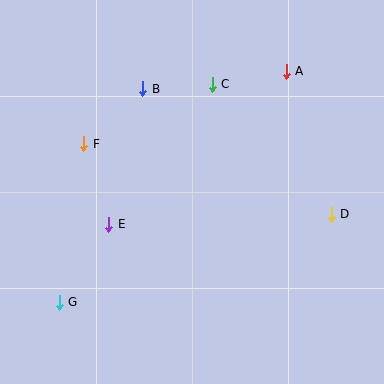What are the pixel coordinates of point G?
Point G is at (59, 302).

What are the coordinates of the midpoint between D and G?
The midpoint between D and G is at (195, 258).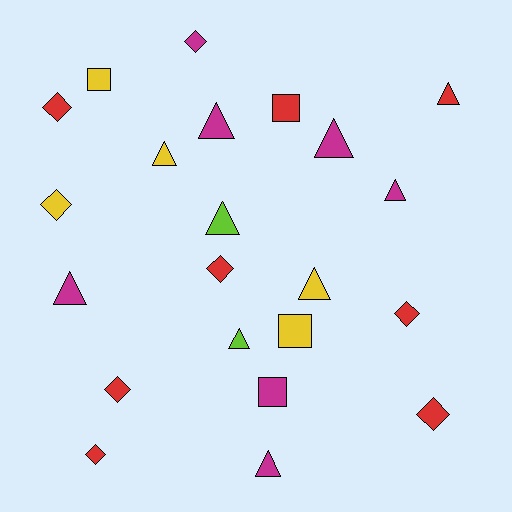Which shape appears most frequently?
Triangle, with 10 objects.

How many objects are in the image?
There are 22 objects.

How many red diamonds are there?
There are 6 red diamonds.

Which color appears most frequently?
Red, with 8 objects.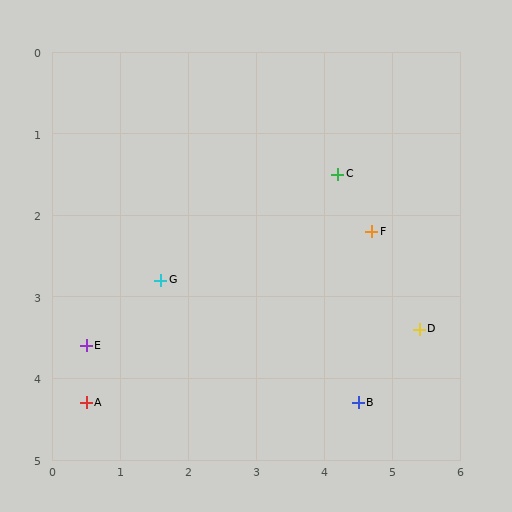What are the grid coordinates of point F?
Point F is at approximately (4.7, 2.2).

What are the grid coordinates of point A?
Point A is at approximately (0.5, 4.3).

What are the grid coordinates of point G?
Point G is at approximately (1.6, 2.8).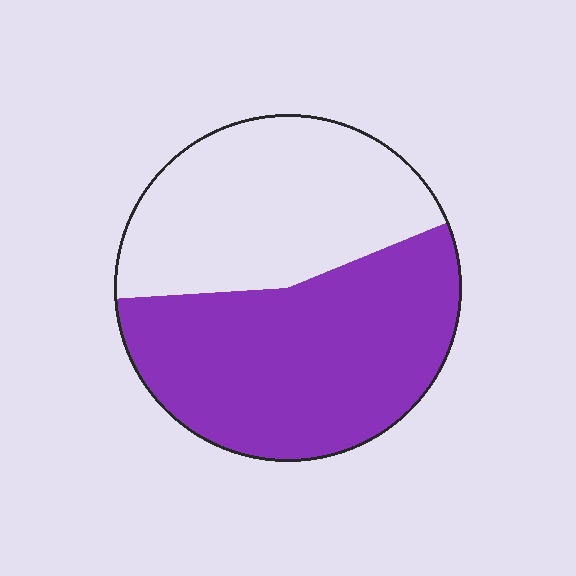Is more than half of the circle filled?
Yes.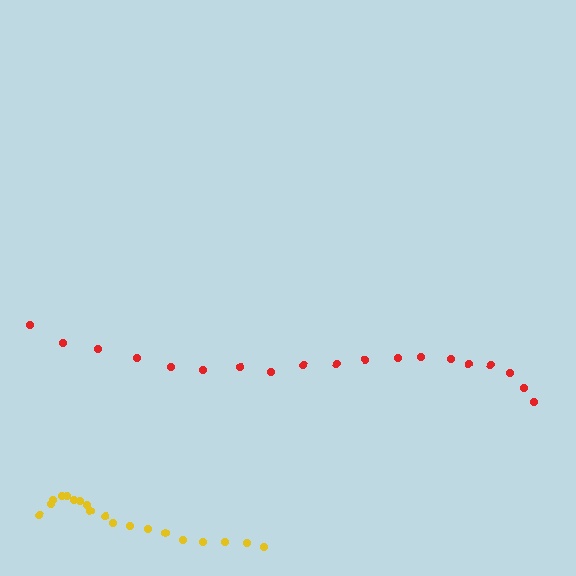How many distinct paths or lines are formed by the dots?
There are 2 distinct paths.